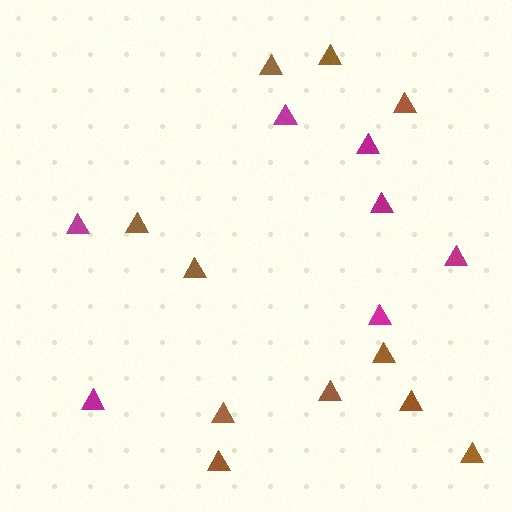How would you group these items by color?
There are 2 groups: one group of magenta triangles (7) and one group of brown triangles (11).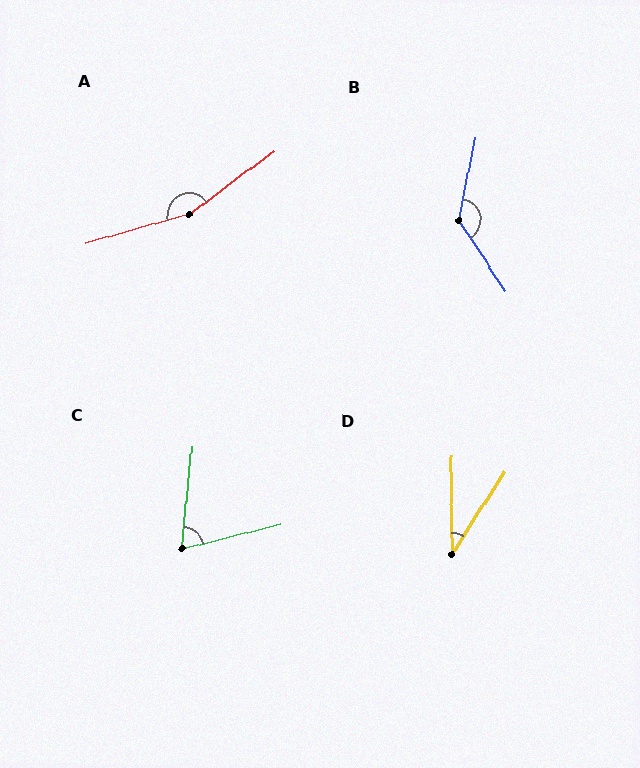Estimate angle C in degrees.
Approximately 71 degrees.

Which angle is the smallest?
D, at approximately 33 degrees.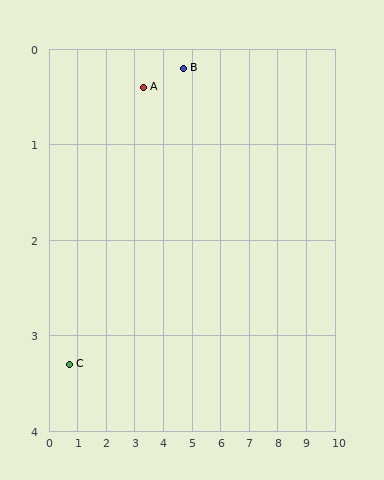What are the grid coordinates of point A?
Point A is at approximately (3.3, 0.4).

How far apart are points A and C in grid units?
Points A and C are about 3.9 grid units apart.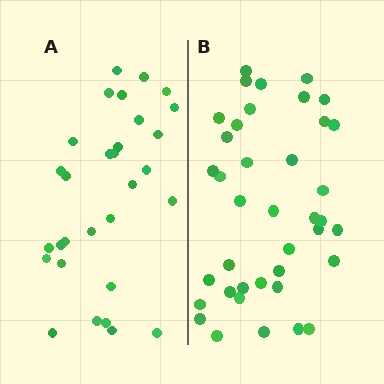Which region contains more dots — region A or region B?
Region B (the right region) has more dots.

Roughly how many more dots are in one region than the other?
Region B has roughly 8 or so more dots than region A.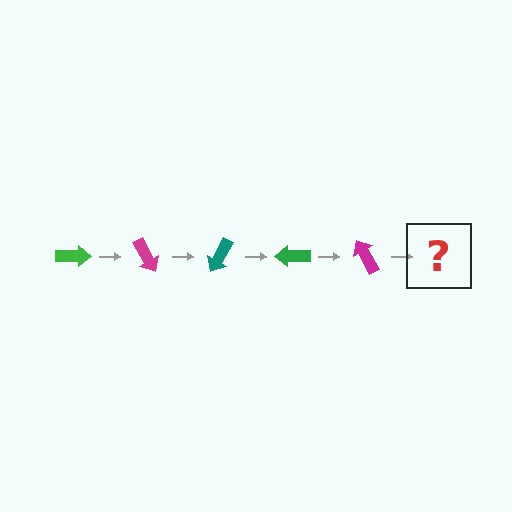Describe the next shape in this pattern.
It should be a teal arrow, rotated 300 degrees from the start.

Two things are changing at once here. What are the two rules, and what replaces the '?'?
The two rules are that it rotates 60 degrees each step and the color cycles through green, magenta, and teal. The '?' should be a teal arrow, rotated 300 degrees from the start.